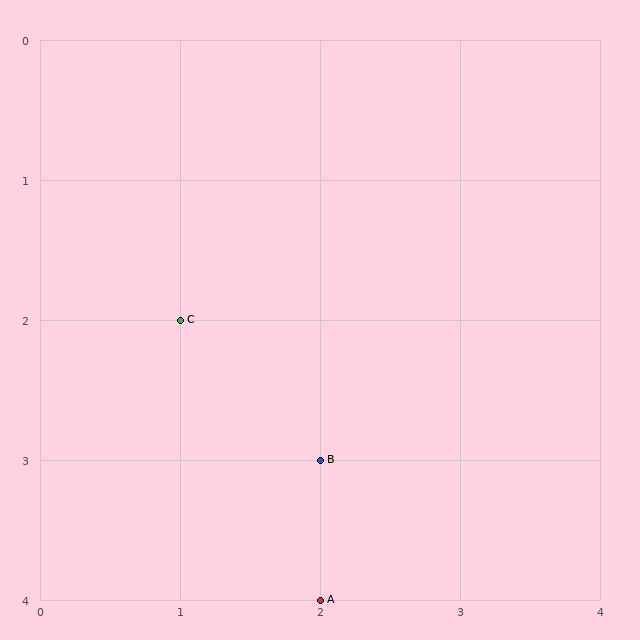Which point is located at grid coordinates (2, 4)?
Point A is at (2, 4).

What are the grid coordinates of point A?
Point A is at grid coordinates (2, 4).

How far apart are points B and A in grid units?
Points B and A are 1 row apart.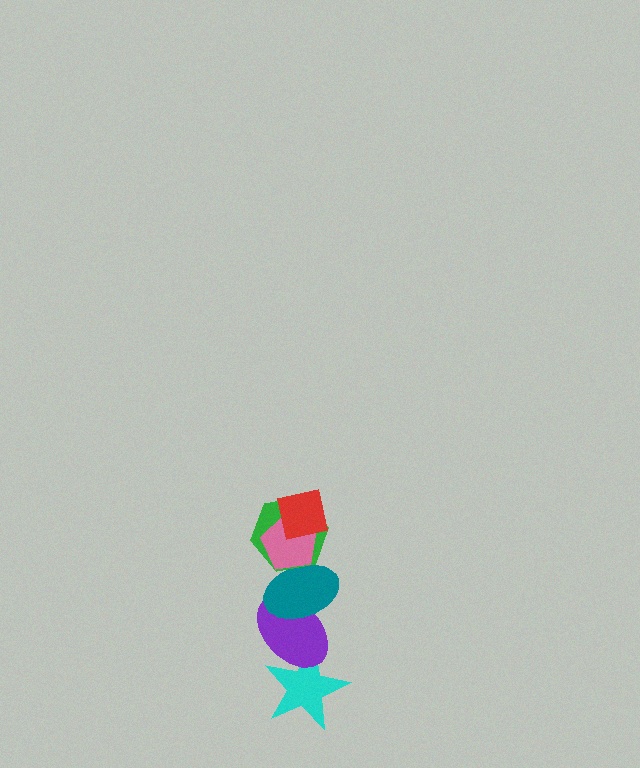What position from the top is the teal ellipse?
The teal ellipse is 4th from the top.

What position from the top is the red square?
The red square is 1st from the top.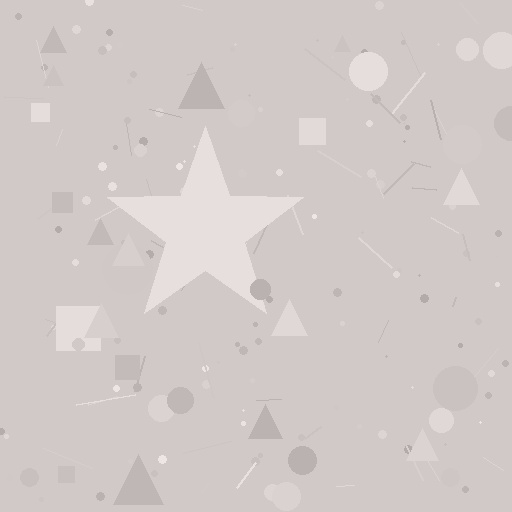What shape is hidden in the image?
A star is hidden in the image.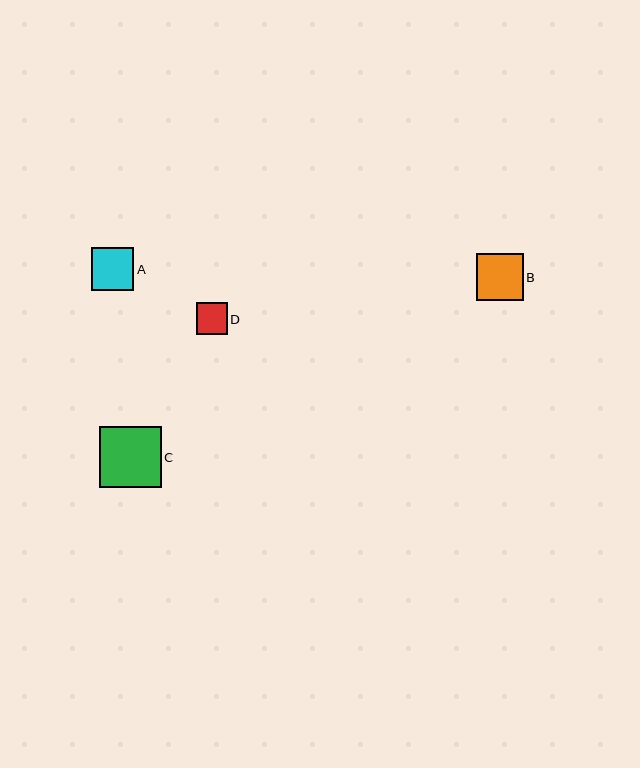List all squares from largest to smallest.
From largest to smallest: C, B, A, D.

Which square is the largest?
Square C is the largest with a size of approximately 62 pixels.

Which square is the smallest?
Square D is the smallest with a size of approximately 31 pixels.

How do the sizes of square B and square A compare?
Square B and square A are approximately the same size.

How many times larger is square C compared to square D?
Square C is approximately 2.0 times the size of square D.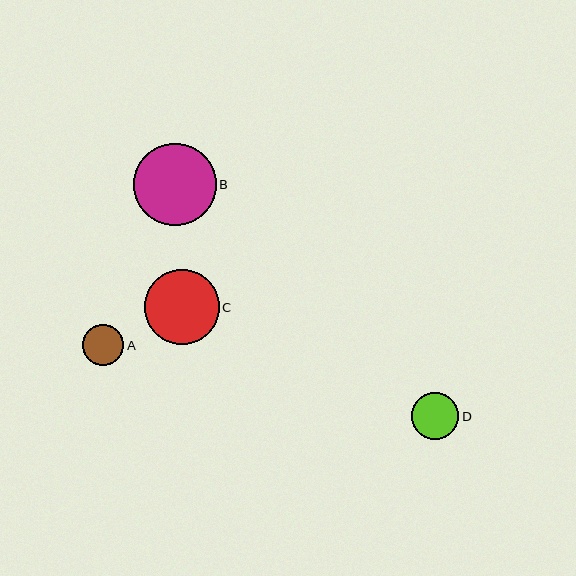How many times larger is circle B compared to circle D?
Circle B is approximately 1.7 times the size of circle D.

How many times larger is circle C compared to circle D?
Circle C is approximately 1.6 times the size of circle D.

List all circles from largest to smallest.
From largest to smallest: B, C, D, A.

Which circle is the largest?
Circle B is the largest with a size of approximately 82 pixels.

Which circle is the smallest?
Circle A is the smallest with a size of approximately 41 pixels.